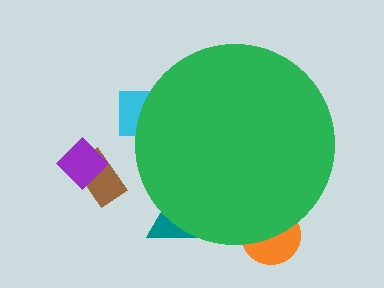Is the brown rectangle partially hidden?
No, the brown rectangle is fully visible.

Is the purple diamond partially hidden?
No, the purple diamond is fully visible.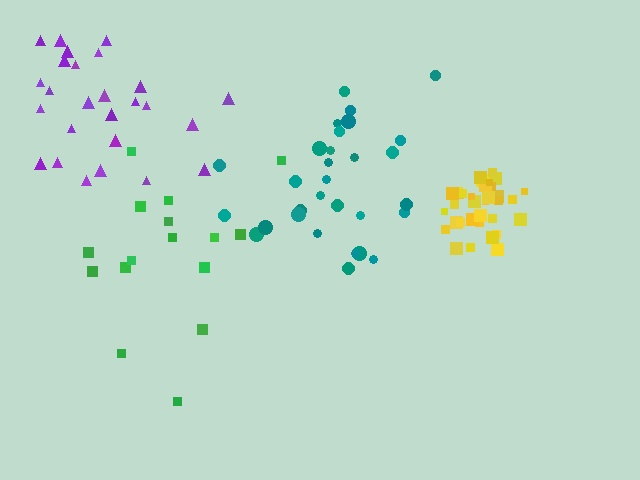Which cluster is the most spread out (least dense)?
Purple.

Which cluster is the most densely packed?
Yellow.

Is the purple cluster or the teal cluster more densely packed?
Teal.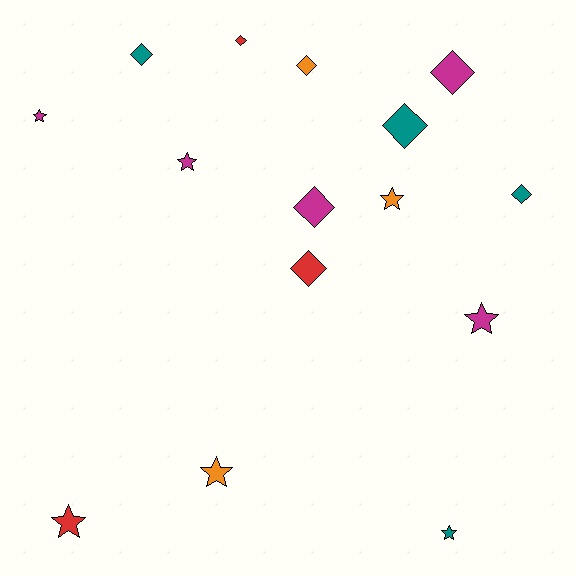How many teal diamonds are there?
There are 3 teal diamonds.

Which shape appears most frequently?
Diamond, with 8 objects.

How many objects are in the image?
There are 15 objects.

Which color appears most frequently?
Magenta, with 5 objects.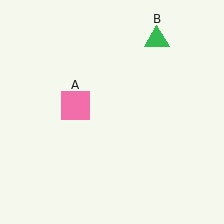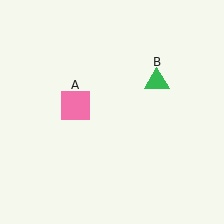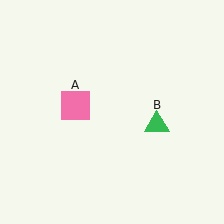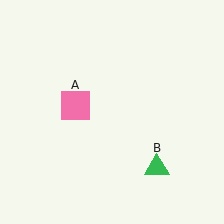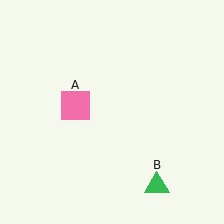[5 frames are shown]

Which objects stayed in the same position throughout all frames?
Pink square (object A) remained stationary.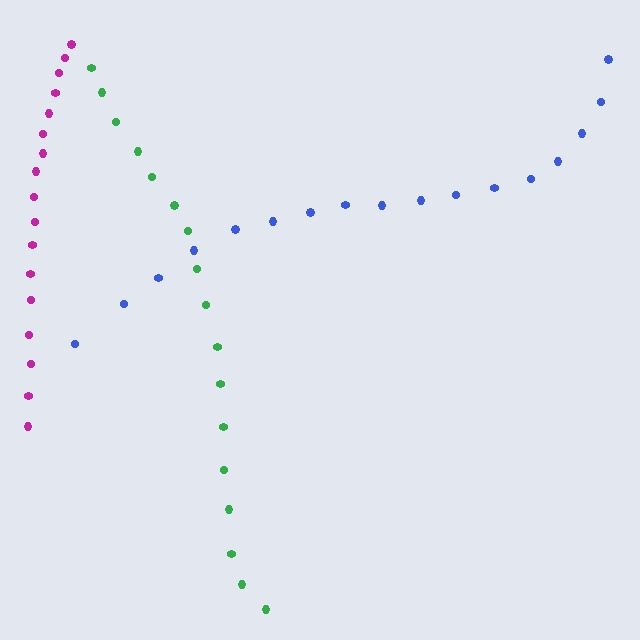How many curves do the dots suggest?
There are 3 distinct paths.